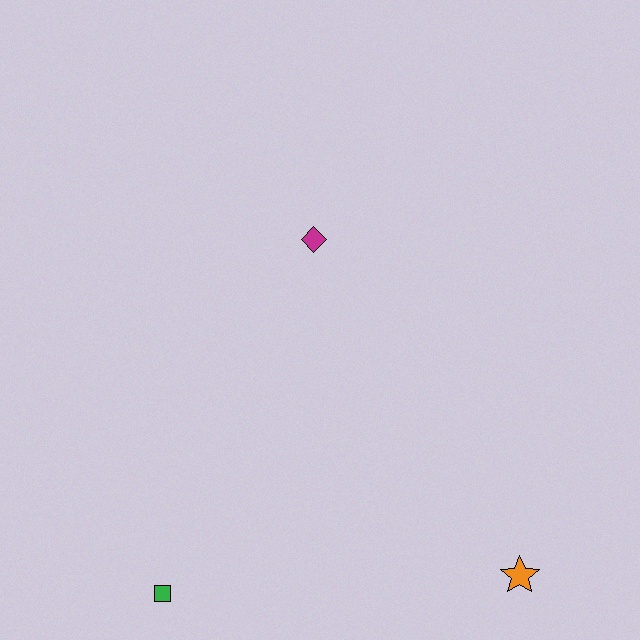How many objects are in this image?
There are 3 objects.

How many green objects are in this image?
There is 1 green object.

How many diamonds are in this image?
There is 1 diamond.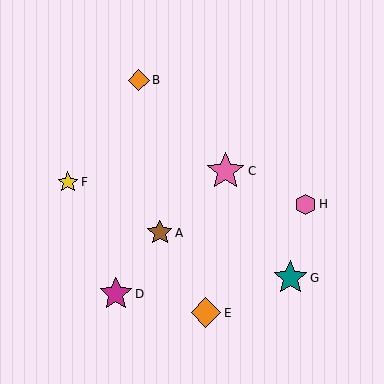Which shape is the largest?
The pink star (labeled C) is the largest.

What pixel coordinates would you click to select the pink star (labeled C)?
Click at (225, 171) to select the pink star C.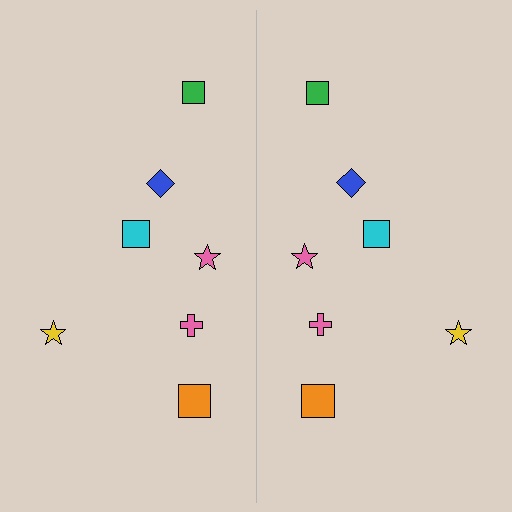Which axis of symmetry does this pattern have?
The pattern has a vertical axis of symmetry running through the center of the image.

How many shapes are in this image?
There are 14 shapes in this image.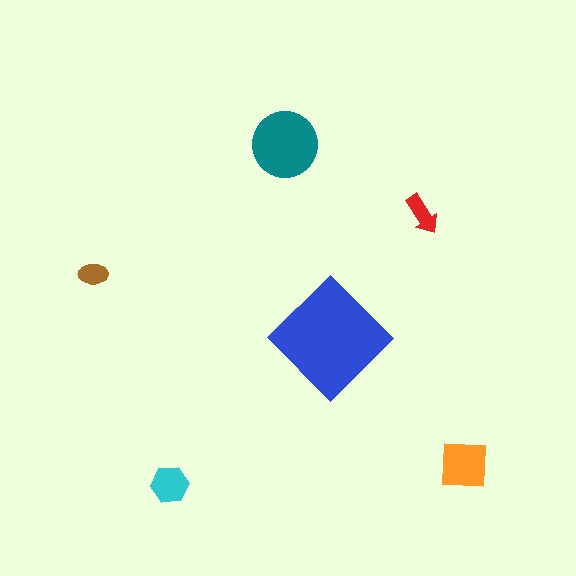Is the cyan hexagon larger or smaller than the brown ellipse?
Larger.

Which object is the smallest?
The brown ellipse.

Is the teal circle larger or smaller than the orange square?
Larger.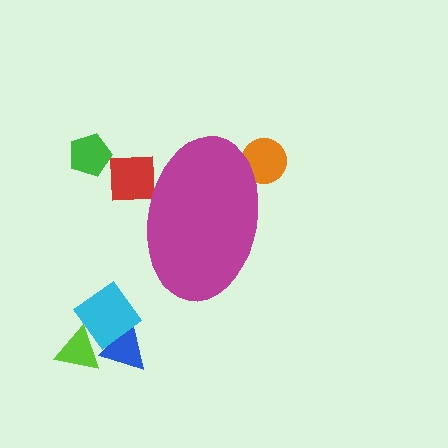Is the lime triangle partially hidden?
No, the lime triangle is fully visible.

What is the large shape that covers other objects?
A magenta ellipse.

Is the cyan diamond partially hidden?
No, the cyan diamond is fully visible.